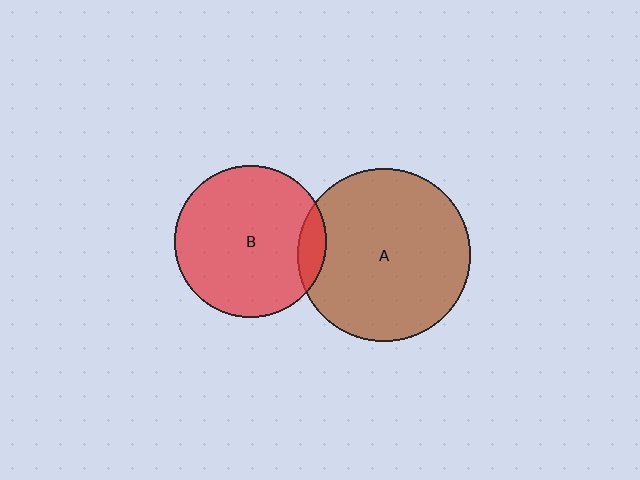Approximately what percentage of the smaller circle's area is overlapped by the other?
Approximately 10%.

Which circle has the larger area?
Circle A (brown).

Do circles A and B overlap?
Yes.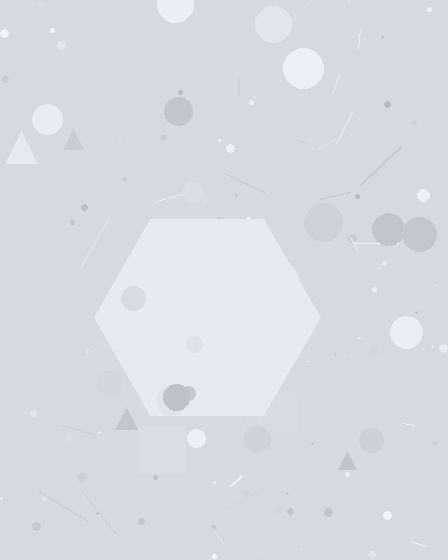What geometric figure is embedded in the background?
A hexagon is embedded in the background.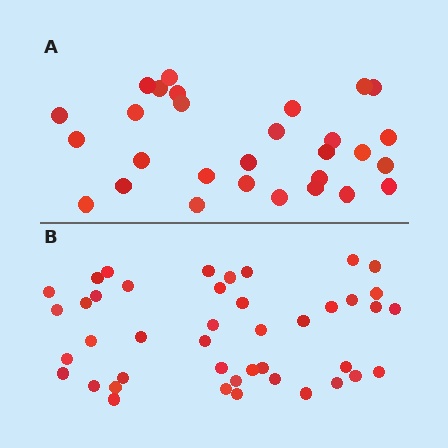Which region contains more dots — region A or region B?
Region B (the bottom region) has more dots.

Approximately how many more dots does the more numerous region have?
Region B has approximately 15 more dots than region A.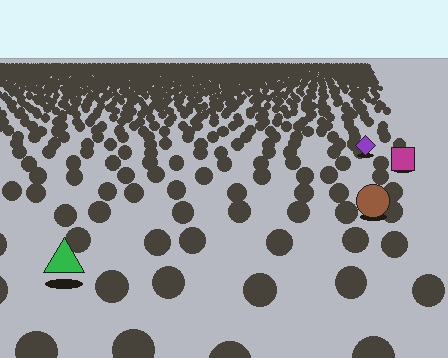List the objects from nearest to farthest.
From nearest to farthest: the green triangle, the brown circle, the magenta square, the purple diamond.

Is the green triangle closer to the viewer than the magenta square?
Yes. The green triangle is closer — you can tell from the texture gradient: the ground texture is coarser near it.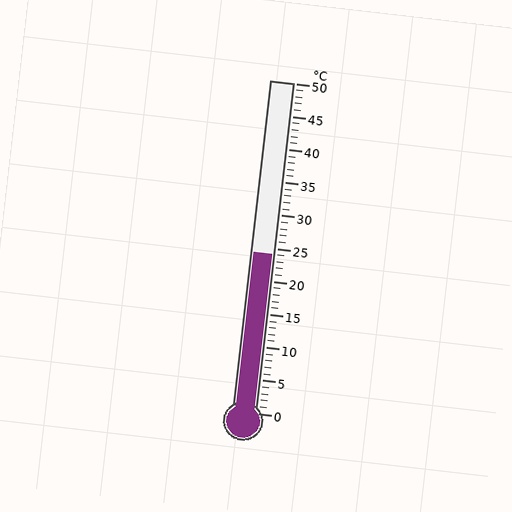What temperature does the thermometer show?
The thermometer shows approximately 24°C.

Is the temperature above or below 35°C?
The temperature is below 35°C.